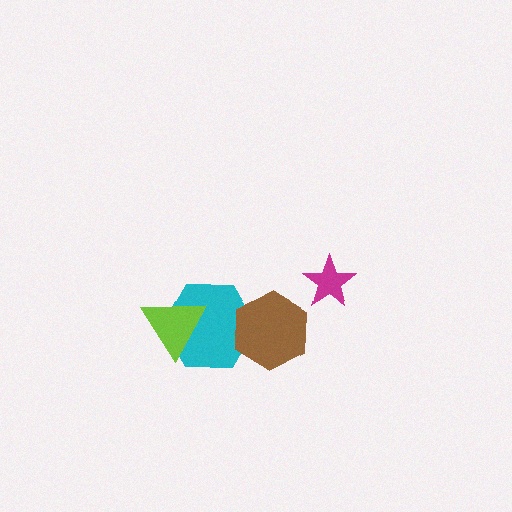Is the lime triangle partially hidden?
No, no other shape covers it.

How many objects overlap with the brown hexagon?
1 object overlaps with the brown hexagon.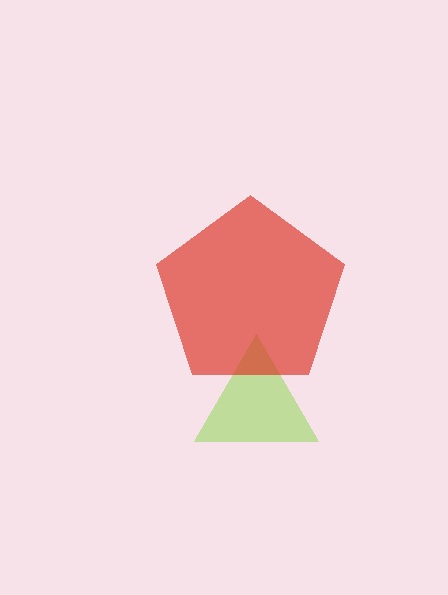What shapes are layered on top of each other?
The layered shapes are: a lime triangle, a red pentagon.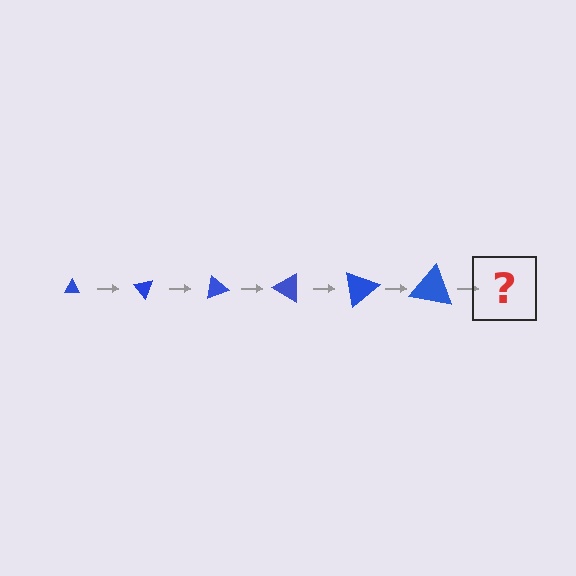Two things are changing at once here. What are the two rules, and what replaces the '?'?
The two rules are that the triangle grows larger each step and it rotates 50 degrees each step. The '?' should be a triangle, larger than the previous one and rotated 300 degrees from the start.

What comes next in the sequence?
The next element should be a triangle, larger than the previous one and rotated 300 degrees from the start.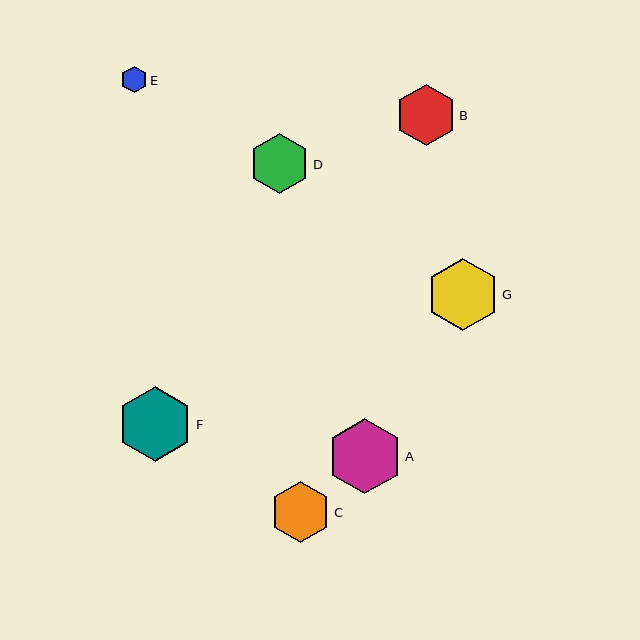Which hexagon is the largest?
Hexagon A is the largest with a size of approximately 75 pixels.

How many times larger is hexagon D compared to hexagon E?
Hexagon D is approximately 2.3 times the size of hexagon E.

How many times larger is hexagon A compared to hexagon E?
Hexagon A is approximately 2.8 times the size of hexagon E.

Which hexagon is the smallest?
Hexagon E is the smallest with a size of approximately 27 pixels.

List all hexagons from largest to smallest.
From largest to smallest: A, F, G, B, D, C, E.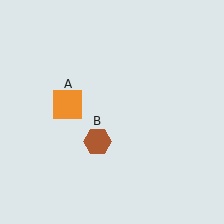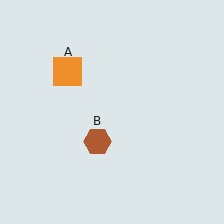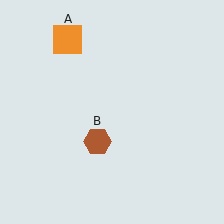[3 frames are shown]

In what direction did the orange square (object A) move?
The orange square (object A) moved up.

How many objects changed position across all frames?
1 object changed position: orange square (object A).